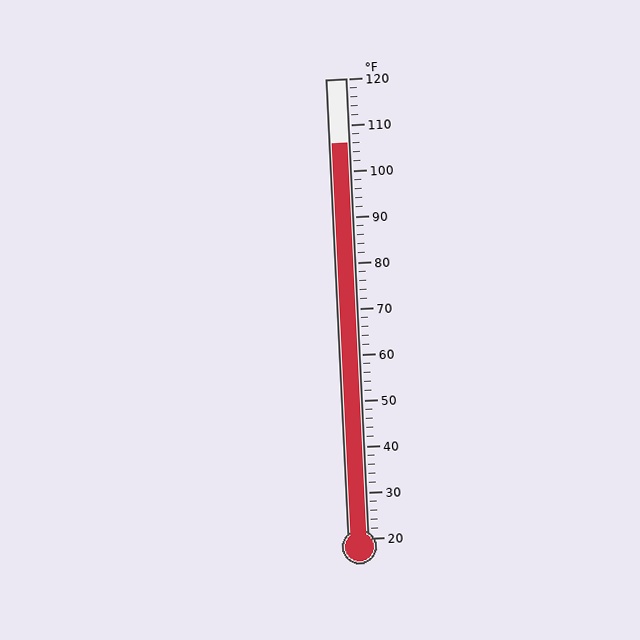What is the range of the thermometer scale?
The thermometer scale ranges from 20°F to 120°F.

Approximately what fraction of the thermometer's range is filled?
The thermometer is filled to approximately 85% of its range.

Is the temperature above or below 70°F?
The temperature is above 70°F.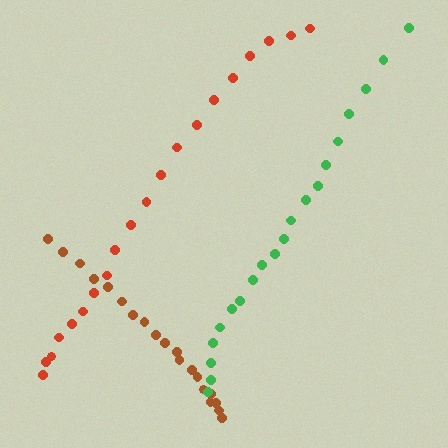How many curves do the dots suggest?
There are 3 distinct paths.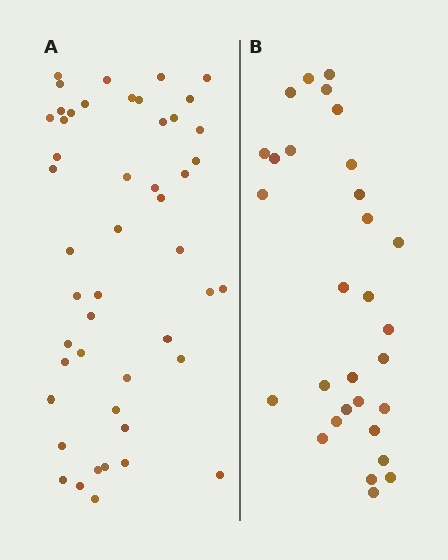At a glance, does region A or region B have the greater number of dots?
Region A (the left region) has more dots.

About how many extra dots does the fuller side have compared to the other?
Region A has approximately 20 more dots than region B.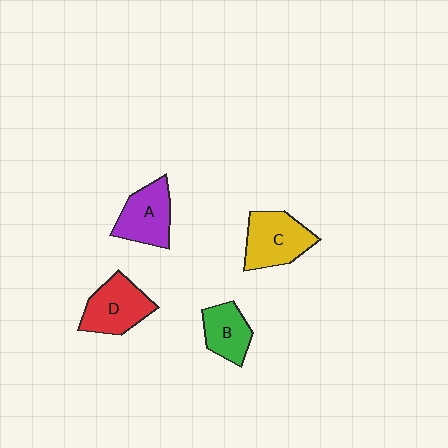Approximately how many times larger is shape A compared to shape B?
Approximately 1.3 times.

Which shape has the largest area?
Shape C (yellow).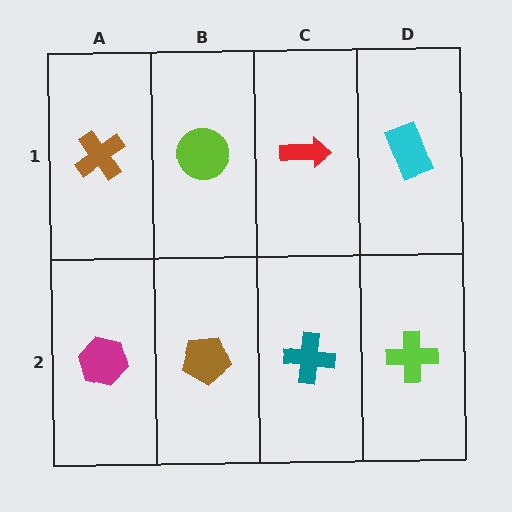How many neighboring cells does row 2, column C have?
3.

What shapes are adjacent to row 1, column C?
A teal cross (row 2, column C), a lime circle (row 1, column B), a cyan rectangle (row 1, column D).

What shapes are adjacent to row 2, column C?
A red arrow (row 1, column C), a brown pentagon (row 2, column B), a lime cross (row 2, column D).